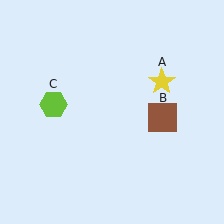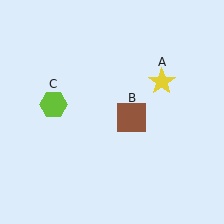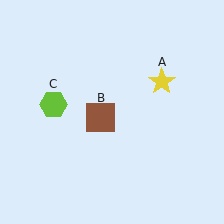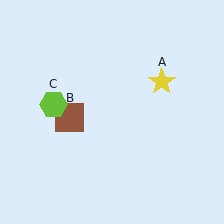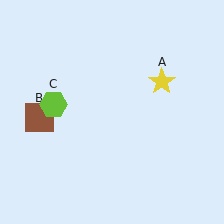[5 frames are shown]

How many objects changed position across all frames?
1 object changed position: brown square (object B).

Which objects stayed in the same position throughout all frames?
Yellow star (object A) and lime hexagon (object C) remained stationary.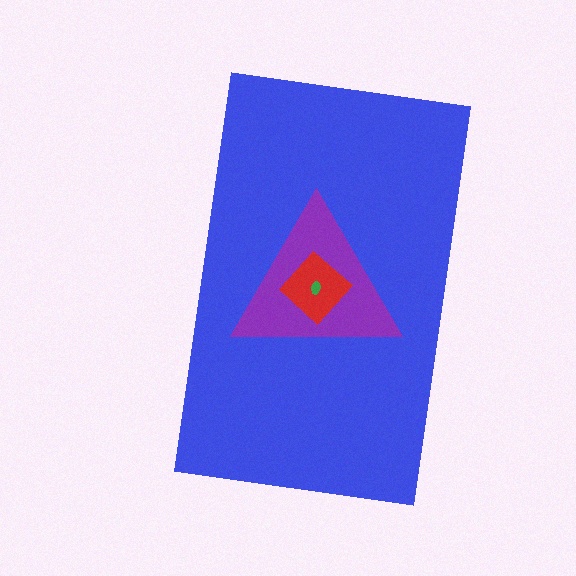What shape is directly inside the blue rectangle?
The purple triangle.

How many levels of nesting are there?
4.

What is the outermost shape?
The blue rectangle.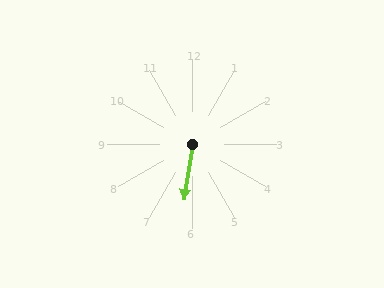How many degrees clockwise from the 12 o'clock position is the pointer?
Approximately 189 degrees.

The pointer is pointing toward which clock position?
Roughly 6 o'clock.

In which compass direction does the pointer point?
South.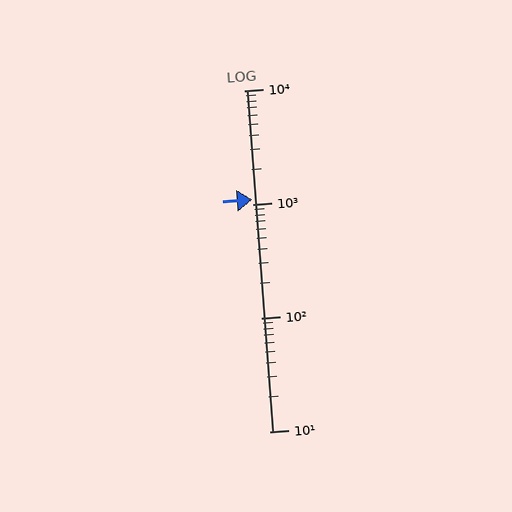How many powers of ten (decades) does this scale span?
The scale spans 3 decades, from 10 to 10000.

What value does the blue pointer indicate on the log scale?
The pointer indicates approximately 1100.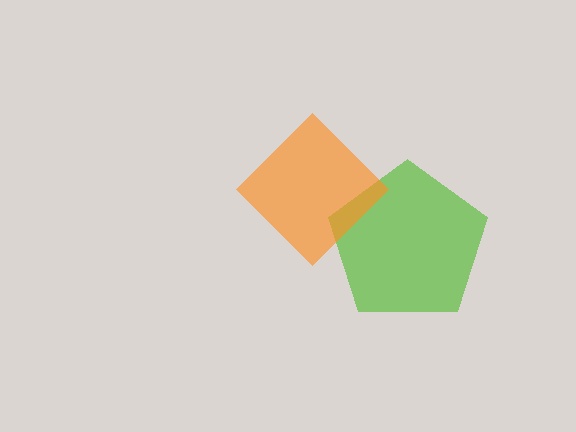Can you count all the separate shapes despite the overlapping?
Yes, there are 2 separate shapes.